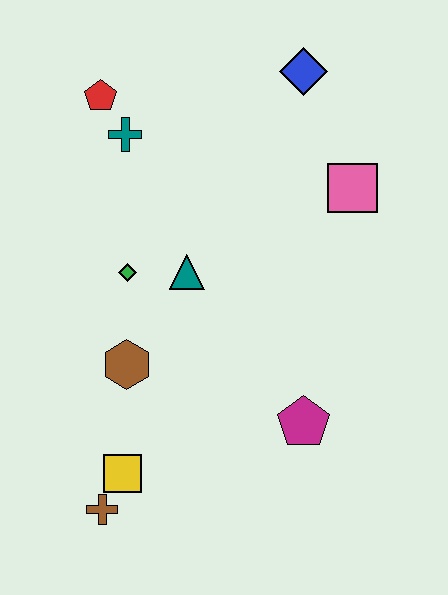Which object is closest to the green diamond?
The teal triangle is closest to the green diamond.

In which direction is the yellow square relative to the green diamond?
The yellow square is below the green diamond.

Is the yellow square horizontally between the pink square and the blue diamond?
No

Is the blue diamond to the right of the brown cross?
Yes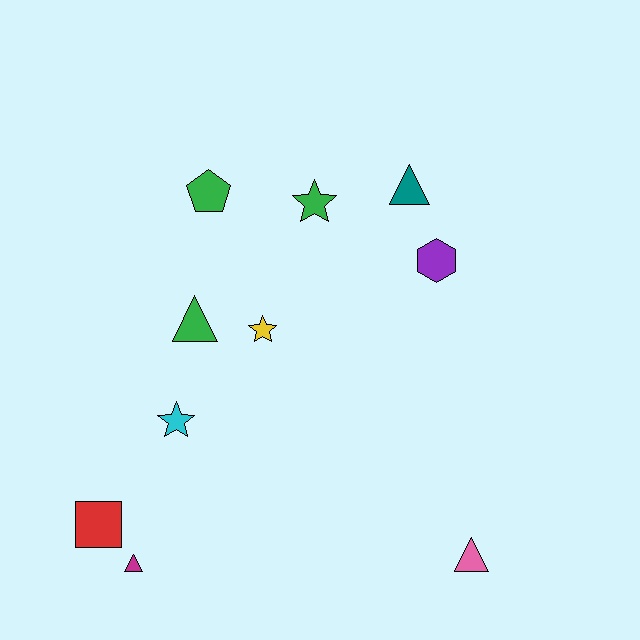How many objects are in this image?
There are 10 objects.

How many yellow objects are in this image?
There is 1 yellow object.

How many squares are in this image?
There is 1 square.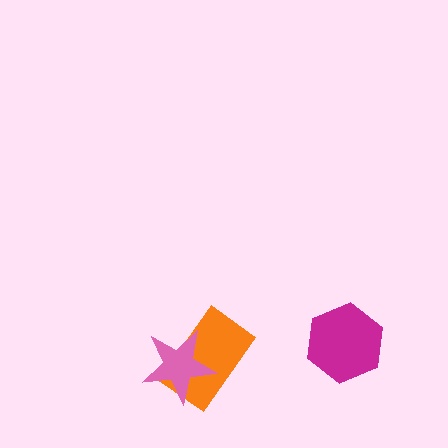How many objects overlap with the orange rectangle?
1 object overlaps with the orange rectangle.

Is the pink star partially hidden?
No, no other shape covers it.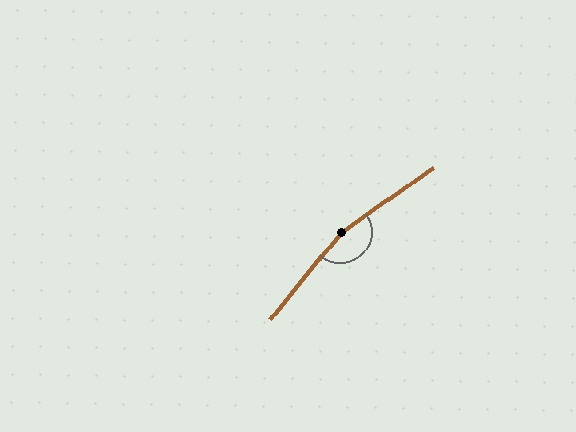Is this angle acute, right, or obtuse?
It is obtuse.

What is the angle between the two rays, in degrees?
Approximately 164 degrees.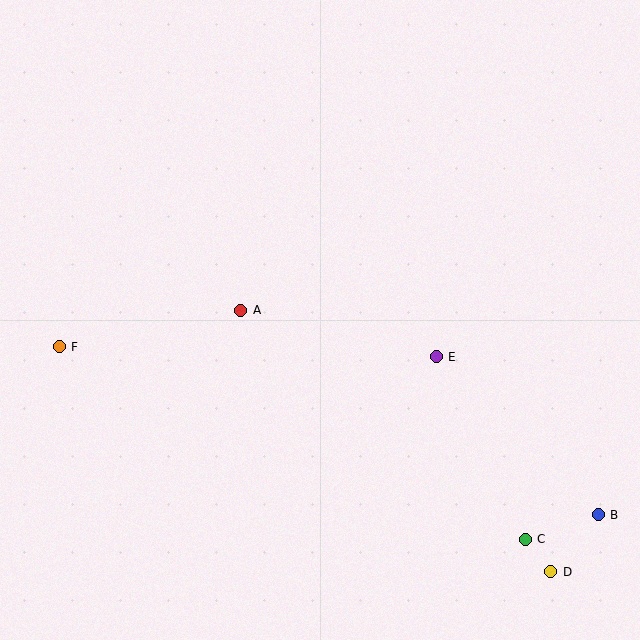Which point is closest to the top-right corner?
Point E is closest to the top-right corner.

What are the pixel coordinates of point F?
Point F is at (59, 347).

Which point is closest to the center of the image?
Point A at (241, 310) is closest to the center.